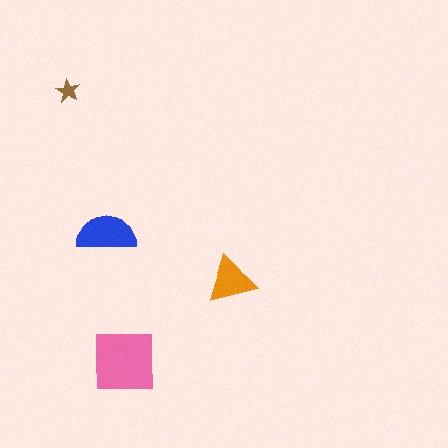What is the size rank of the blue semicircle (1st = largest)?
2nd.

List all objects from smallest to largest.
The brown star, the orange triangle, the blue semicircle, the pink square.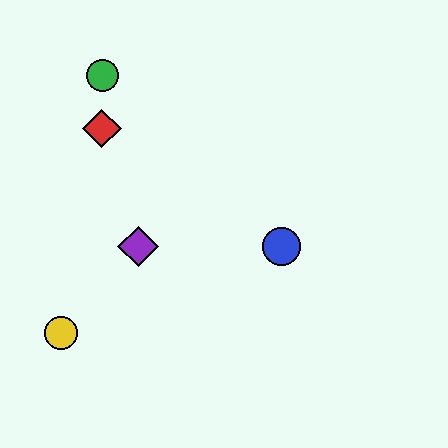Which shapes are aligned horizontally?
The blue circle, the purple diamond are aligned horizontally.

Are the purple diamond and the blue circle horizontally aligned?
Yes, both are at y≈246.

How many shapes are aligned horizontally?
2 shapes (the blue circle, the purple diamond) are aligned horizontally.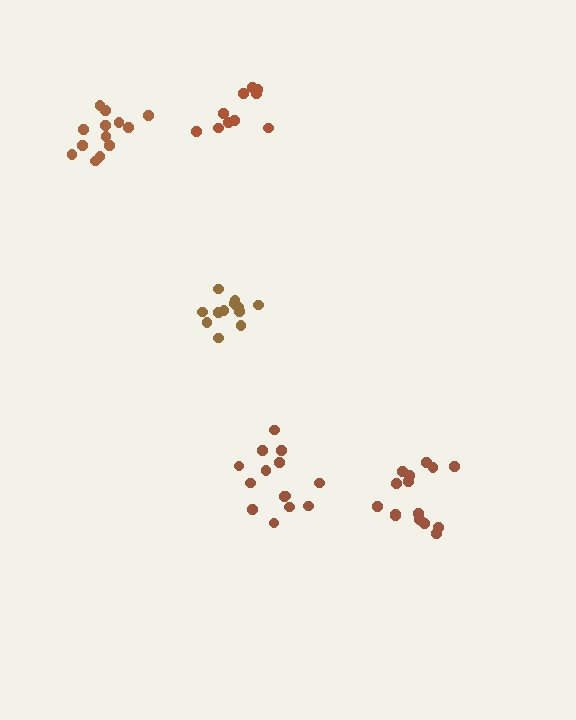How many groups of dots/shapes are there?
There are 5 groups.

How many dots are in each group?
Group 1: 13 dots, Group 2: 10 dots, Group 3: 14 dots, Group 4: 12 dots, Group 5: 15 dots (64 total).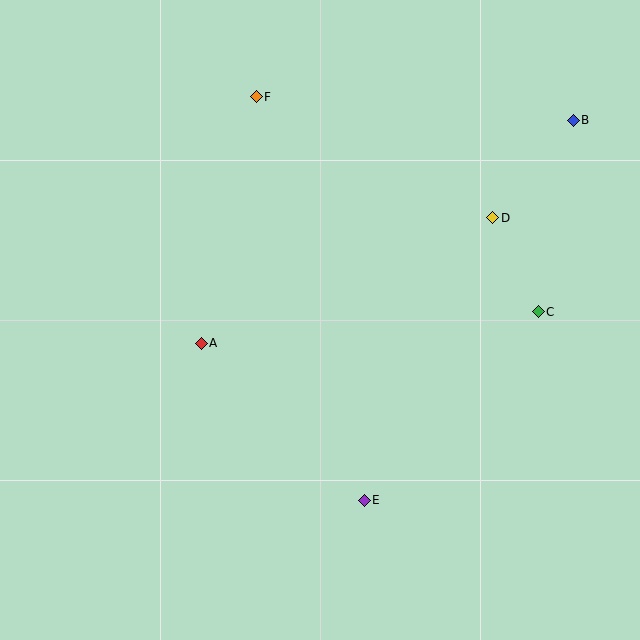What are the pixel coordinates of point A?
Point A is at (201, 343).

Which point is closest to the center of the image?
Point A at (201, 343) is closest to the center.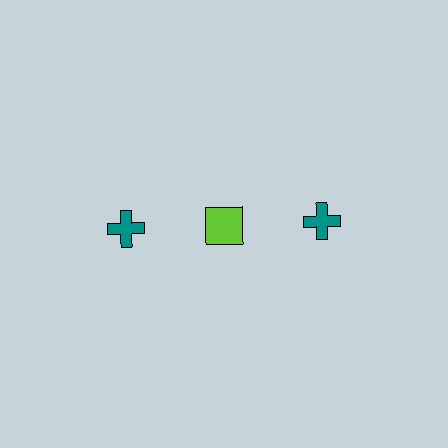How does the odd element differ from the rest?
It differs in both color (lime instead of teal) and shape (square instead of cross).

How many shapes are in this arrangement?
There are 3 shapes arranged in a grid pattern.